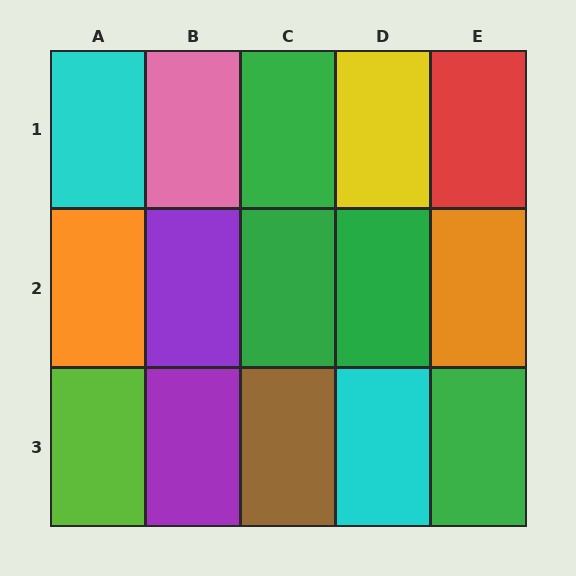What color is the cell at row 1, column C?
Green.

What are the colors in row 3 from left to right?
Lime, purple, brown, cyan, green.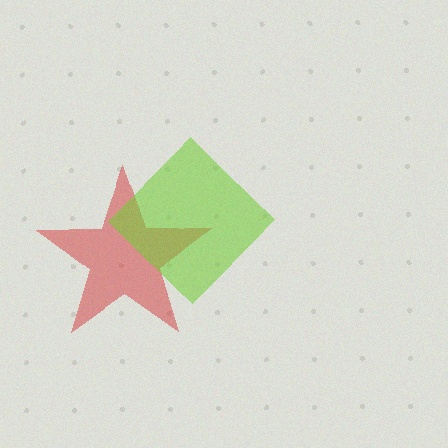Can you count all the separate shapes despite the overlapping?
Yes, there are 2 separate shapes.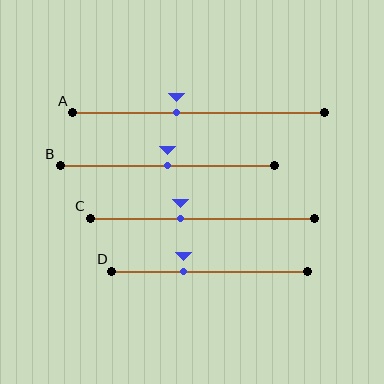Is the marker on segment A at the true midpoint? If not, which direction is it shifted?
No, the marker on segment A is shifted to the left by about 9% of the segment length.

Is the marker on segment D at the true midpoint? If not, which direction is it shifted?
No, the marker on segment D is shifted to the left by about 13% of the segment length.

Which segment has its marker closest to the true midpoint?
Segment B has its marker closest to the true midpoint.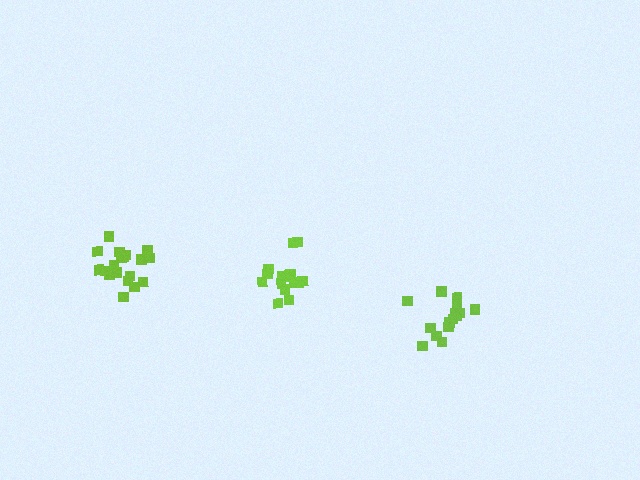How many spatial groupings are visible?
There are 3 spatial groupings.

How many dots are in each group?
Group 1: 16 dots, Group 2: 18 dots, Group 3: 20 dots (54 total).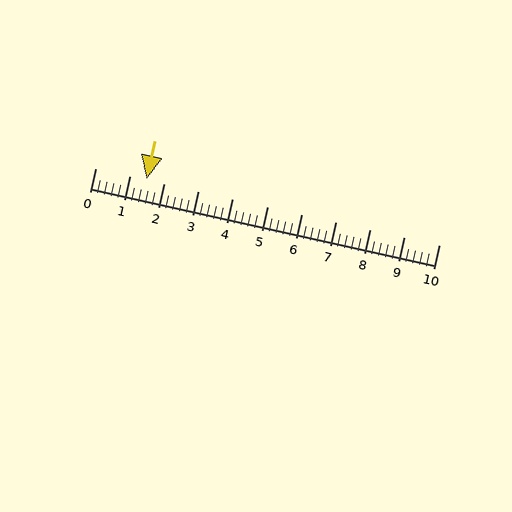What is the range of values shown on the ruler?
The ruler shows values from 0 to 10.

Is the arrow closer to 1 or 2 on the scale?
The arrow is closer to 2.